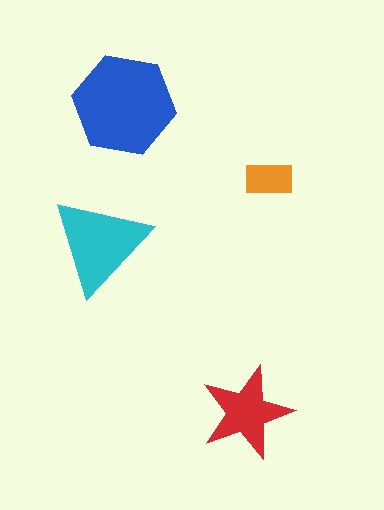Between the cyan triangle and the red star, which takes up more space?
The cyan triangle.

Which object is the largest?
The blue hexagon.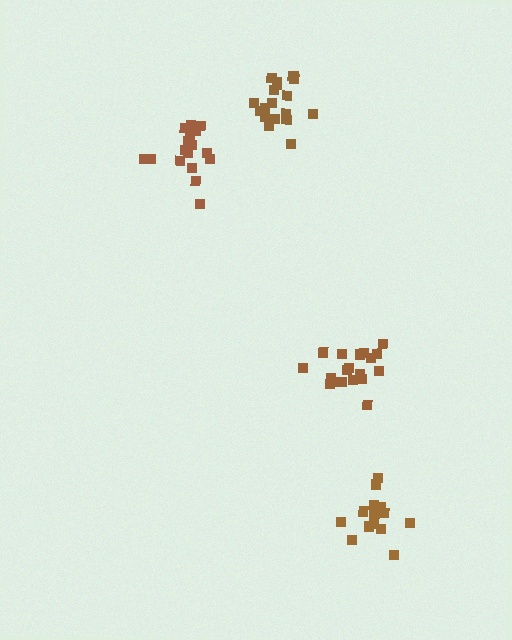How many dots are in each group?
Group 1: 19 dots, Group 2: 20 dots, Group 3: 15 dots, Group 4: 18 dots (72 total).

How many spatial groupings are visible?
There are 4 spatial groupings.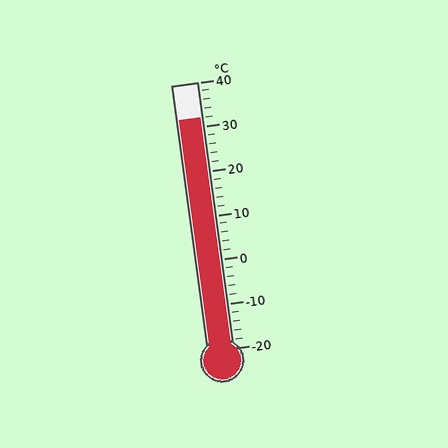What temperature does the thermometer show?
The thermometer shows approximately 32°C.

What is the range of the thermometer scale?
The thermometer scale ranges from -20°C to 40°C.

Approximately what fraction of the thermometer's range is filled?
The thermometer is filled to approximately 85% of its range.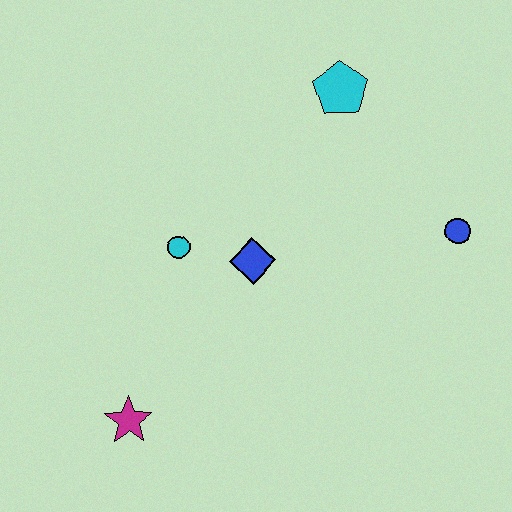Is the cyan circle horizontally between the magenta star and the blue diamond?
Yes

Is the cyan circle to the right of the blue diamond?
No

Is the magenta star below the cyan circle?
Yes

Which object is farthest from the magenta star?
The cyan pentagon is farthest from the magenta star.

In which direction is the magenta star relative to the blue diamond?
The magenta star is below the blue diamond.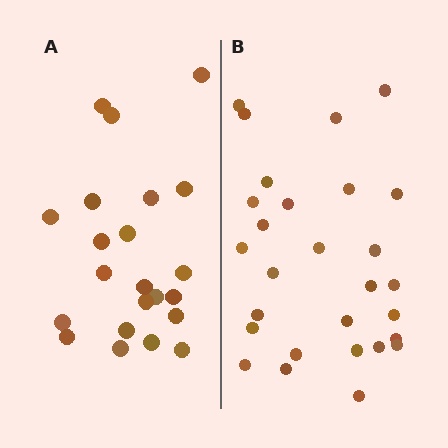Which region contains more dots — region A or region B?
Region B (the right region) has more dots.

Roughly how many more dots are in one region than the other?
Region B has about 6 more dots than region A.